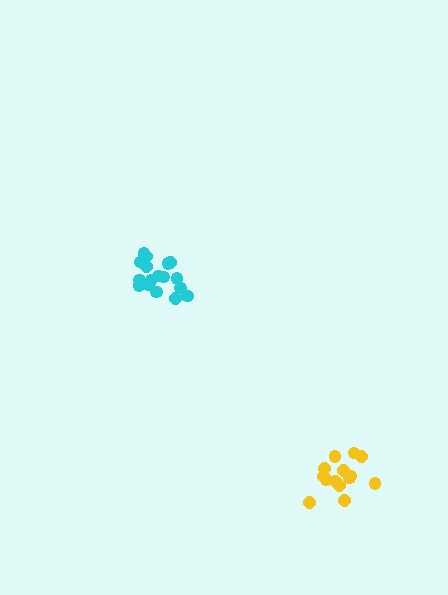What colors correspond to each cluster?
The clusters are colored: yellow, cyan.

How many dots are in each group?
Group 1: 14 dots, Group 2: 17 dots (31 total).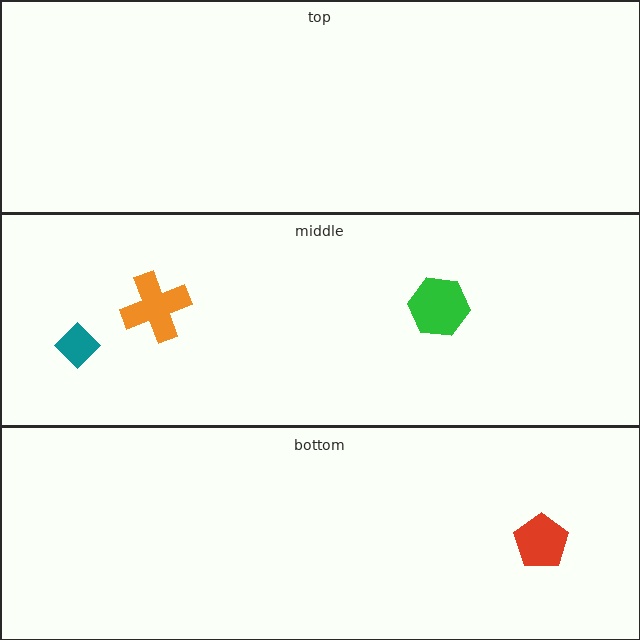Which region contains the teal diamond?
The middle region.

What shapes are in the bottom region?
The red pentagon.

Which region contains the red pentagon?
The bottom region.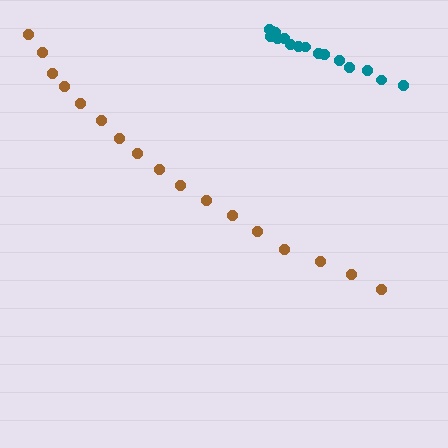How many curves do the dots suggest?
There are 2 distinct paths.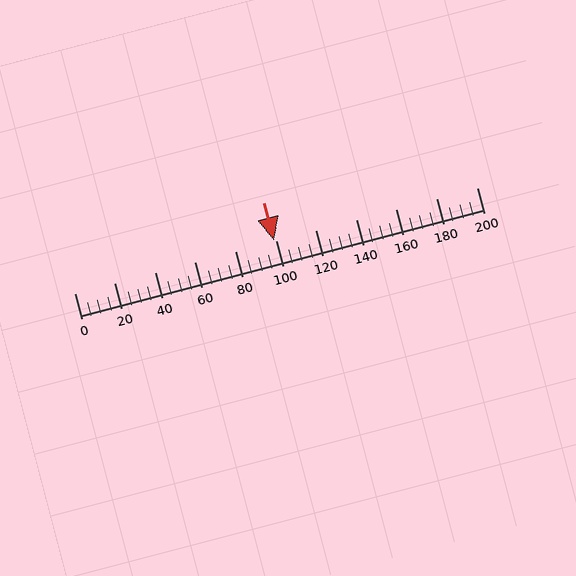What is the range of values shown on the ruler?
The ruler shows values from 0 to 200.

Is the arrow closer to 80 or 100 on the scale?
The arrow is closer to 100.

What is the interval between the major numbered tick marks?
The major tick marks are spaced 20 units apart.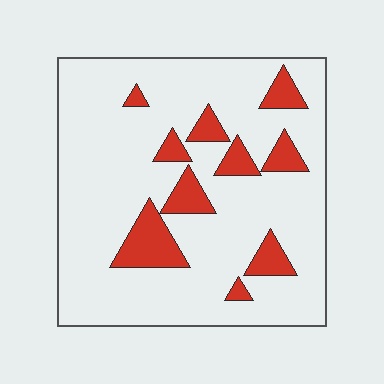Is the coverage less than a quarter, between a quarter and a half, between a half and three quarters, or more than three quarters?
Less than a quarter.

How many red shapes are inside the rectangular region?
10.